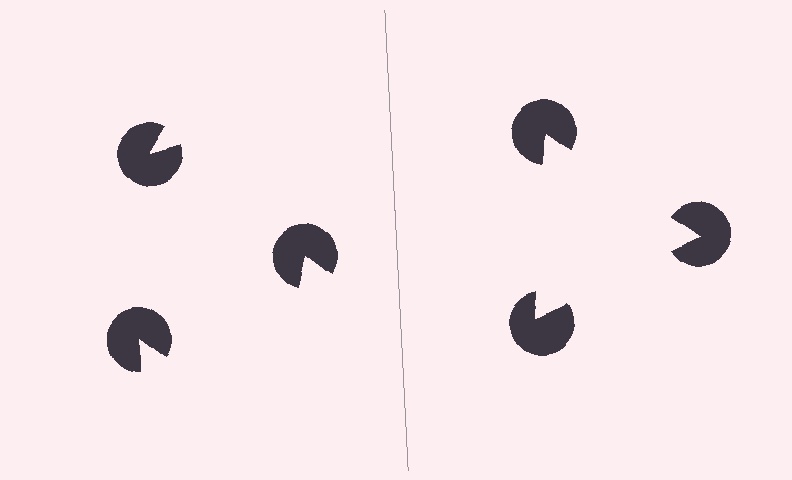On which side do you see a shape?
An illusory triangle appears on the right side. On the left side the wedge cuts are rotated, so no coherent shape forms.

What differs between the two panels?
The pac-man discs are positioned identically on both sides; only the wedge orientations differ. On the right they align to a triangle; on the left they are misaligned.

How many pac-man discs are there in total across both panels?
6 — 3 on each side.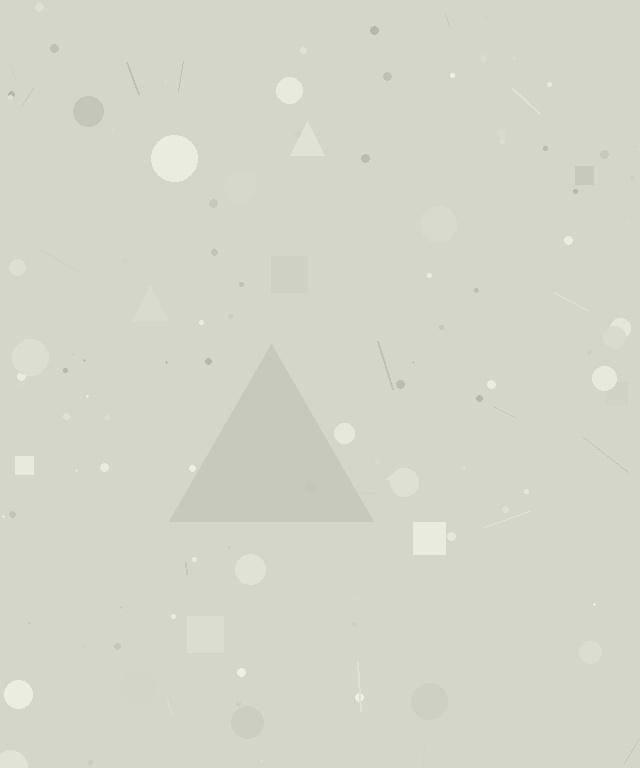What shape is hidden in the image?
A triangle is hidden in the image.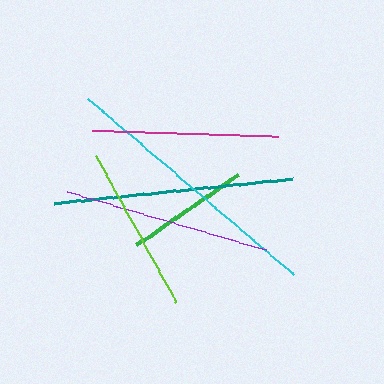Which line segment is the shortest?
The green line is the shortest at approximately 123 pixels.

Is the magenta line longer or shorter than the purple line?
The purple line is longer than the magenta line.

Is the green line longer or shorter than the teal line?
The teal line is longer than the green line.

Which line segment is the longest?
The cyan line is the longest at approximately 271 pixels.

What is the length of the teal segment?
The teal segment is approximately 240 pixels long.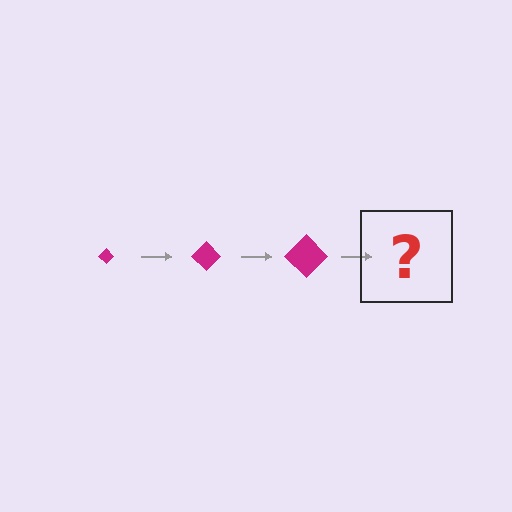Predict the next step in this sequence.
The next step is a magenta diamond, larger than the previous one.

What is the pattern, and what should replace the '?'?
The pattern is that the diamond gets progressively larger each step. The '?' should be a magenta diamond, larger than the previous one.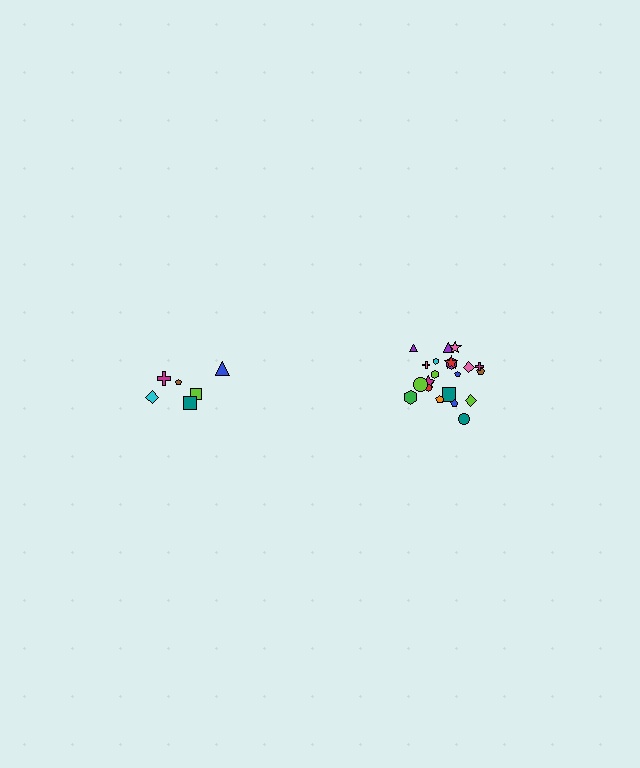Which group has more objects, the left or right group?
The right group.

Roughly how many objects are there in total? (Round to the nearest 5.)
Roughly 30 objects in total.